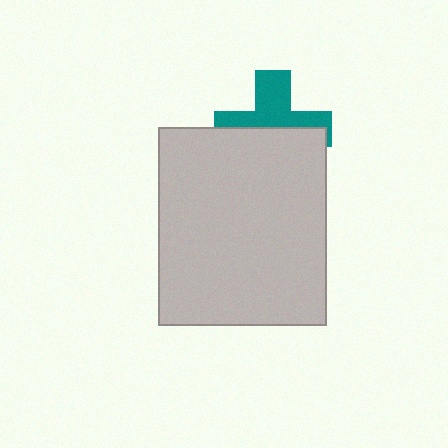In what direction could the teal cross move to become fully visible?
The teal cross could move up. That would shift it out from behind the light gray rectangle entirely.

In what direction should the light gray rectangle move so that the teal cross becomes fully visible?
The light gray rectangle should move down. That is the shortest direction to clear the overlap and leave the teal cross fully visible.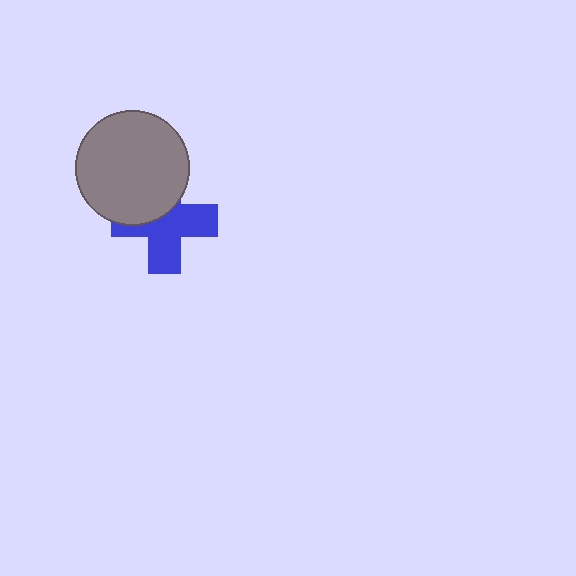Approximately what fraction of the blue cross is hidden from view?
Roughly 39% of the blue cross is hidden behind the gray circle.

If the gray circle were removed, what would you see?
You would see the complete blue cross.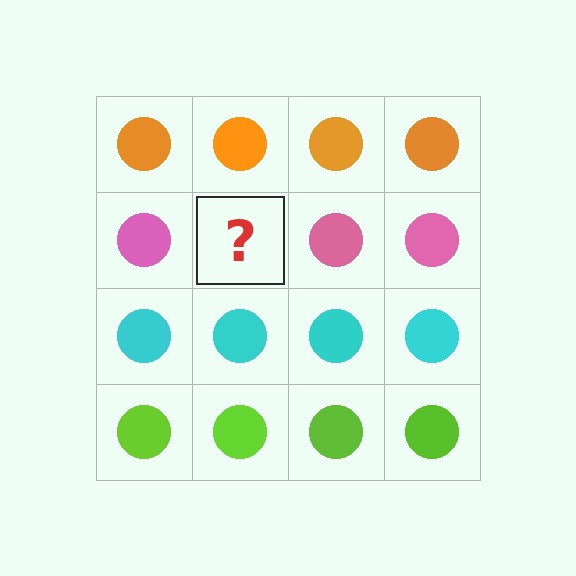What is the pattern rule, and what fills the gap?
The rule is that each row has a consistent color. The gap should be filled with a pink circle.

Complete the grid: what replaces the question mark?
The question mark should be replaced with a pink circle.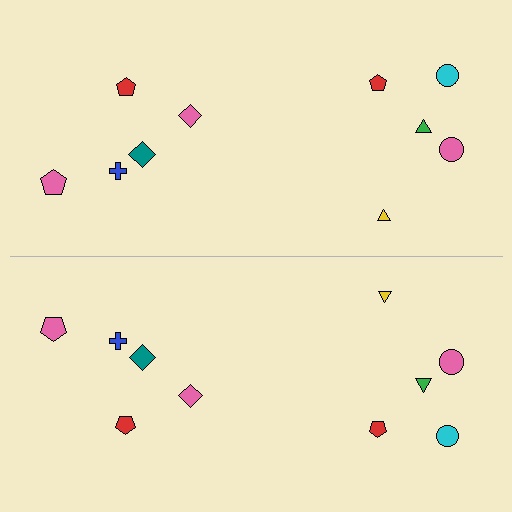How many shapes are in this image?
There are 20 shapes in this image.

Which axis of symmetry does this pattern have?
The pattern has a horizontal axis of symmetry running through the center of the image.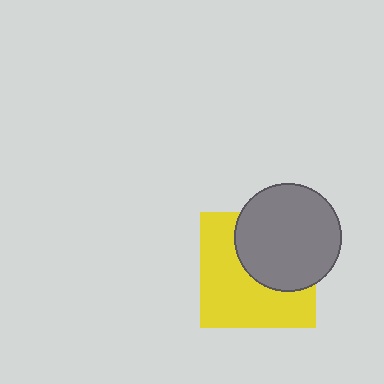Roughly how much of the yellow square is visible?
About half of it is visible (roughly 57%).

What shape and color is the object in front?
The object in front is a gray circle.